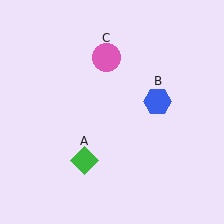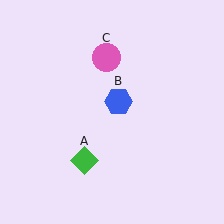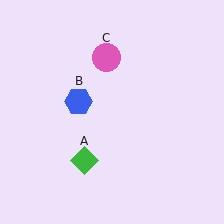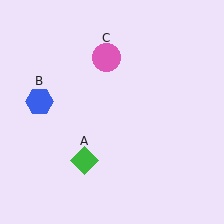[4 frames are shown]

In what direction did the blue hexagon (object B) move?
The blue hexagon (object B) moved left.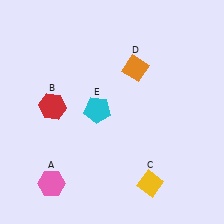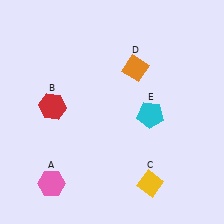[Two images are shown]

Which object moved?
The cyan pentagon (E) moved right.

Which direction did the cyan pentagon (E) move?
The cyan pentagon (E) moved right.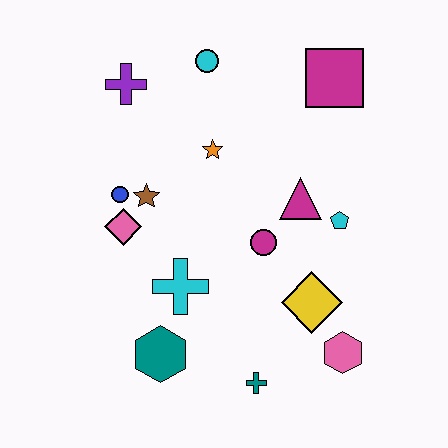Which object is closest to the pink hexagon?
The yellow diamond is closest to the pink hexagon.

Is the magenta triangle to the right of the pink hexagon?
No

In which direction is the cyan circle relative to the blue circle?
The cyan circle is above the blue circle.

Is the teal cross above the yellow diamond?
No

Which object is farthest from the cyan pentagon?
The purple cross is farthest from the cyan pentagon.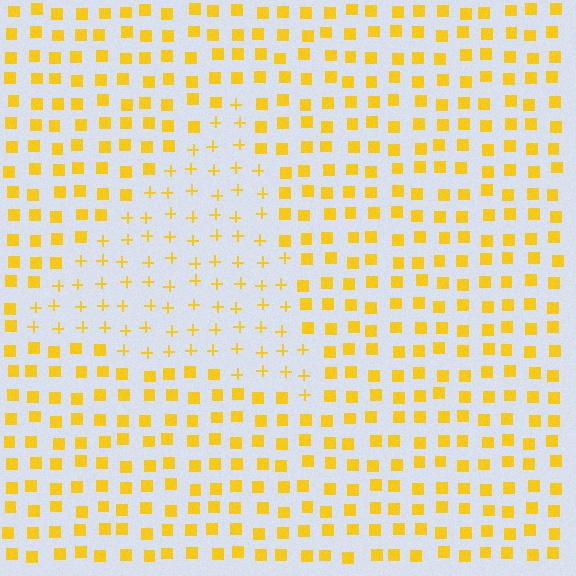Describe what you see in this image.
The image is filled with small yellow elements arranged in a uniform grid. A triangle-shaped region contains plus signs, while the surrounding area contains squares. The boundary is defined purely by the change in element shape.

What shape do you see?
I see a triangle.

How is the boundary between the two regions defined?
The boundary is defined by a change in element shape: plus signs inside vs. squares outside. All elements share the same color and spacing.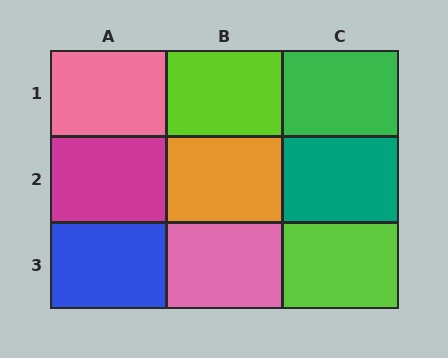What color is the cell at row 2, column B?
Orange.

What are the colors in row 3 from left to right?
Blue, pink, lime.